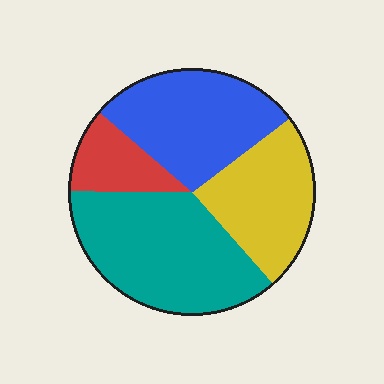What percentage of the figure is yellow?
Yellow takes up between a sixth and a third of the figure.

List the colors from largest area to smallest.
From largest to smallest: teal, blue, yellow, red.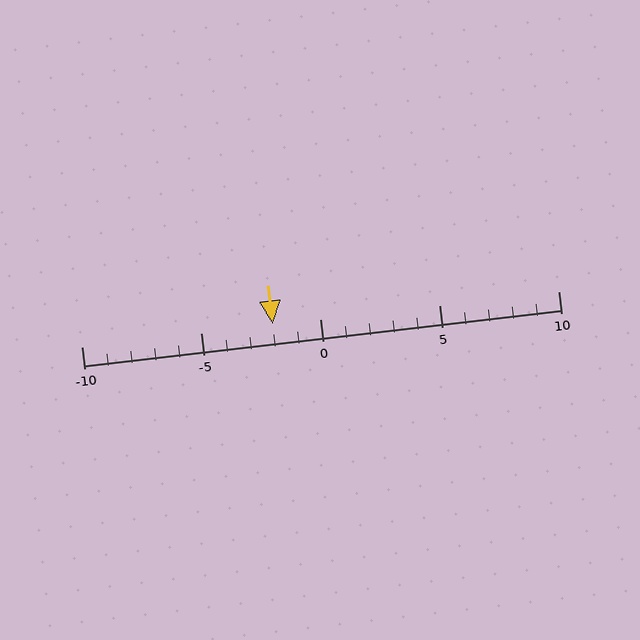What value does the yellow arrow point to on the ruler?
The yellow arrow points to approximately -2.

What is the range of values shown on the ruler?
The ruler shows values from -10 to 10.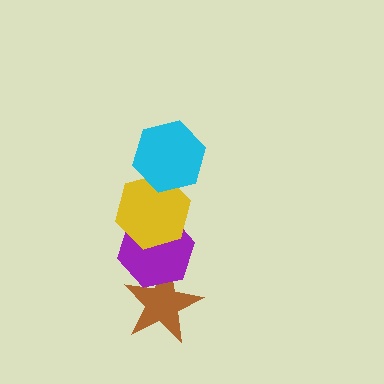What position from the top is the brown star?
The brown star is 4th from the top.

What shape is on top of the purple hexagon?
The yellow hexagon is on top of the purple hexagon.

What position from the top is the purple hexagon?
The purple hexagon is 3rd from the top.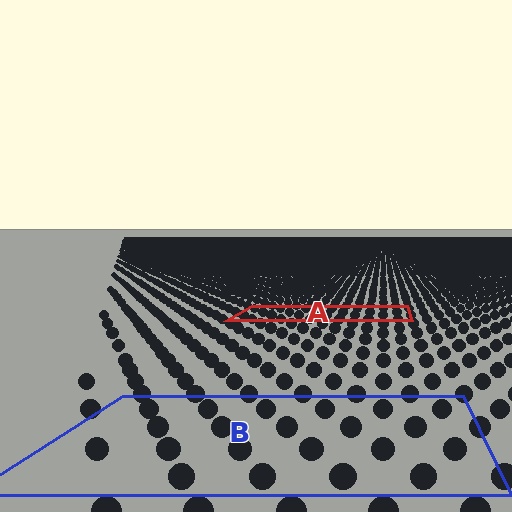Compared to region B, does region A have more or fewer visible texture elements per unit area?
Region A has more texture elements per unit area — they are packed more densely because it is farther away.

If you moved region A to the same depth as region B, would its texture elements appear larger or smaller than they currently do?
They would appear larger. At a closer depth, the same texture elements are projected at a bigger on-screen size.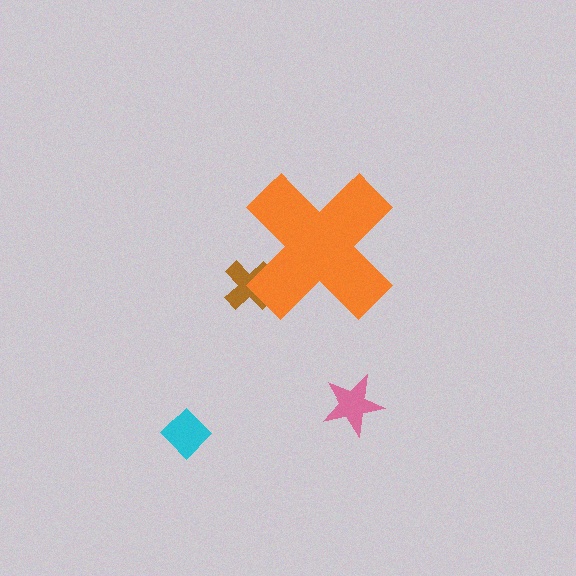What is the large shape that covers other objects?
An orange cross.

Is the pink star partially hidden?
No, the pink star is fully visible.